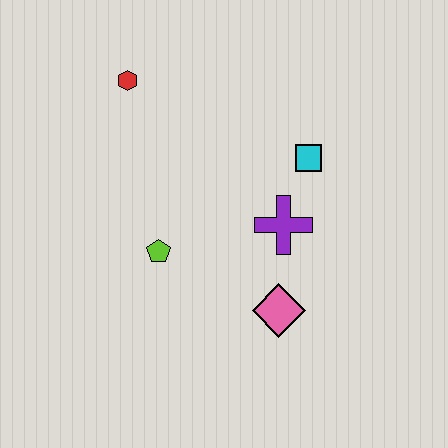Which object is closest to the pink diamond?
The purple cross is closest to the pink diamond.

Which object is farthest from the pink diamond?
The red hexagon is farthest from the pink diamond.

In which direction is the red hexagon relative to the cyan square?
The red hexagon is to the left of the cyan square.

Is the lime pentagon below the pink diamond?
No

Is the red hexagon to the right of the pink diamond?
No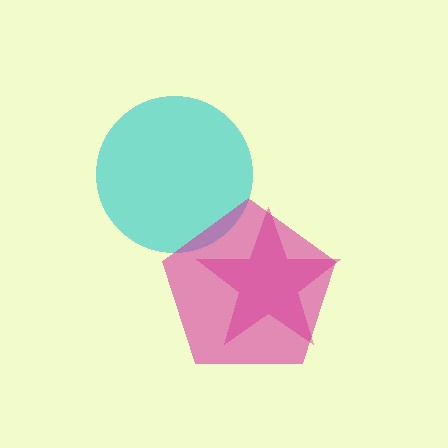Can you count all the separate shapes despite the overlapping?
Yes, there are 3 separate shapes.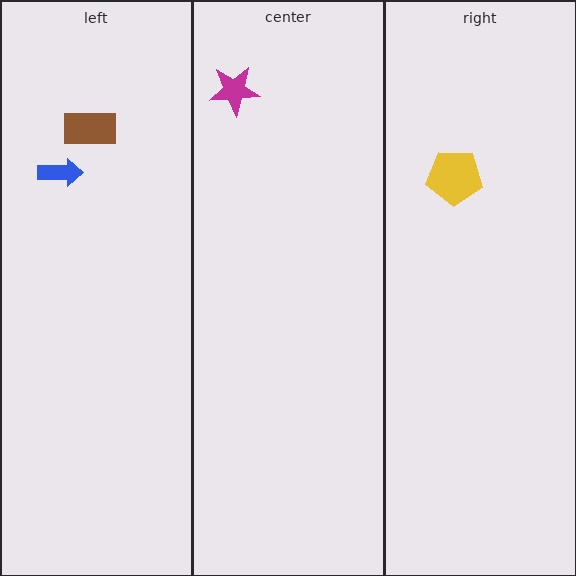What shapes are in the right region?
The yellow pentagon.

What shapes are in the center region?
The magenta star.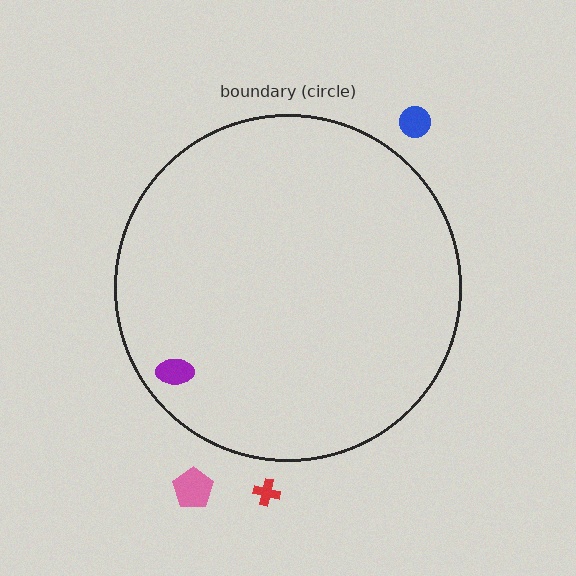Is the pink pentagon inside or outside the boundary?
Outside.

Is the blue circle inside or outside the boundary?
Outside.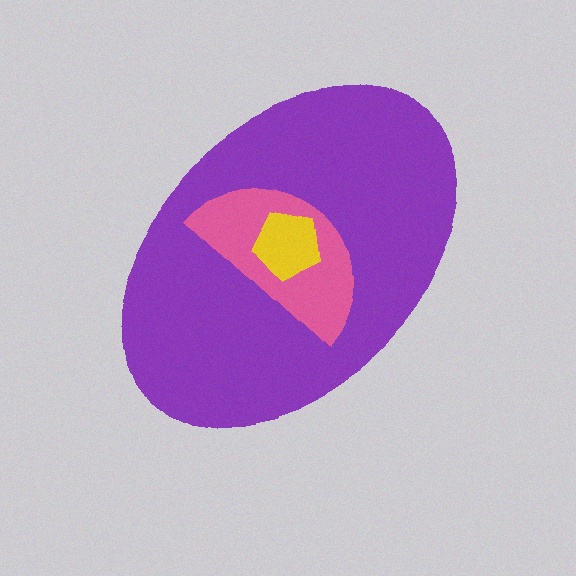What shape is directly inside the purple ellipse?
The pink semicircle.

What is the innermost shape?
The yellow pentagon.